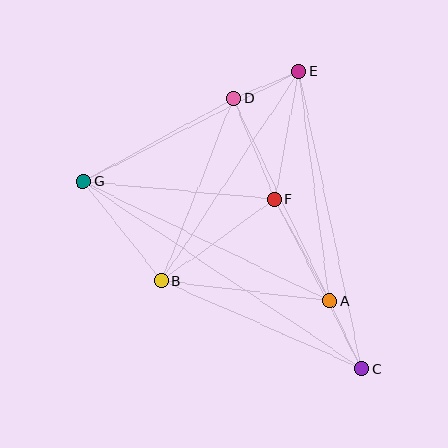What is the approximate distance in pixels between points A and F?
The distance between A and F is approximately 116 pixels.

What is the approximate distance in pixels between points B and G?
The distance between B and G is approximately 127 pixels.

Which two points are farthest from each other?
Points C and G are farthest from each other.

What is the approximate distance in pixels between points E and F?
The distance between E and F is approximately 130 pixels.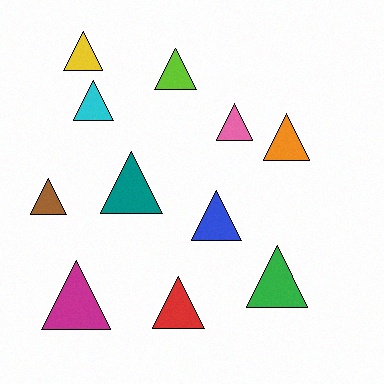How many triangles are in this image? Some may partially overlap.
There are 11 triangles.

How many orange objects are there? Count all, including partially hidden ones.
There is 1 orange object.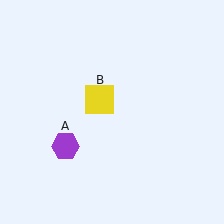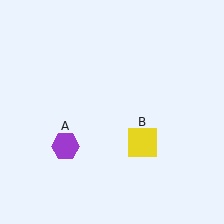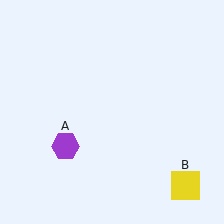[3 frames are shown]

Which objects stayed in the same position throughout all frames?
Purple hexagon (object A) remained stationary.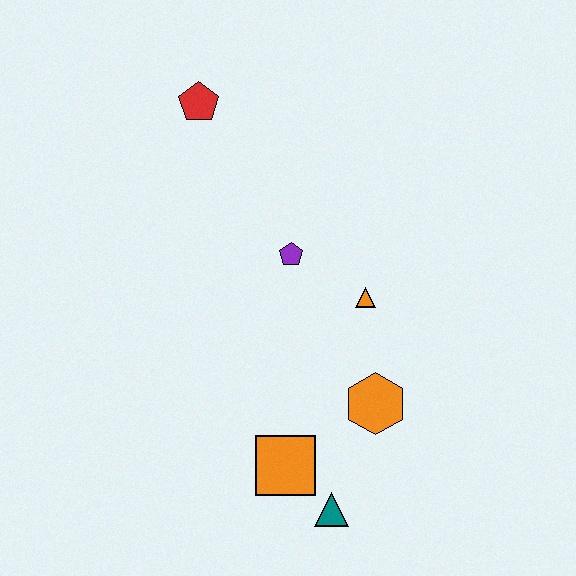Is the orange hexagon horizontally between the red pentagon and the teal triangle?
No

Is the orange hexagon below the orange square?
No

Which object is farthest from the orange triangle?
The red pentagon is farthest from the orange triangle.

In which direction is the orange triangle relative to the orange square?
The orange triangle is above the orange square.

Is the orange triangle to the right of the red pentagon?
Yes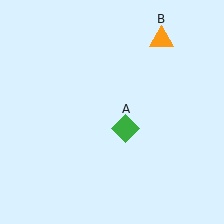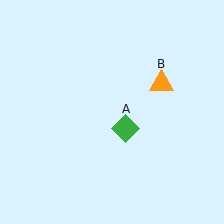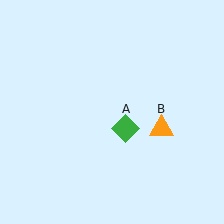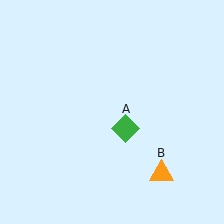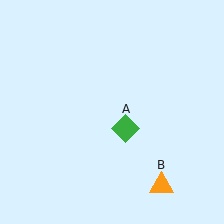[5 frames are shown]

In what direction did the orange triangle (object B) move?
The orange triangle (object B) moved down.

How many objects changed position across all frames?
1 object changed position: orange triangle (object B).